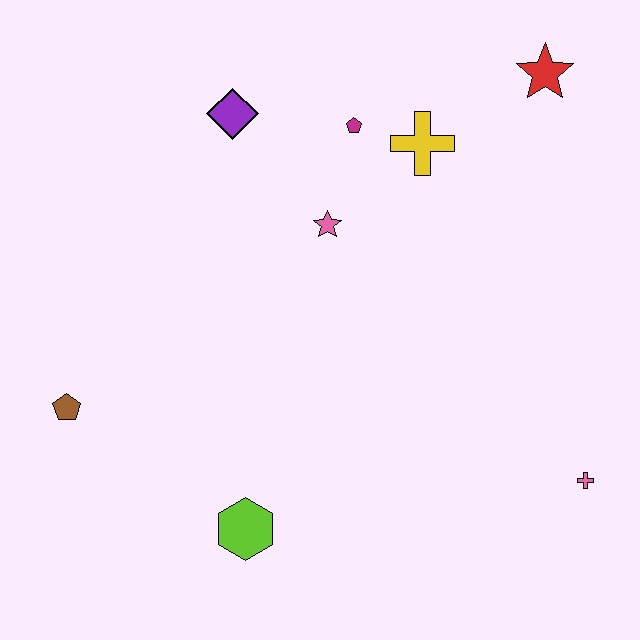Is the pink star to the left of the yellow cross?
Yes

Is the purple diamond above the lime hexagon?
Yes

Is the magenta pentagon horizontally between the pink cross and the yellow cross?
No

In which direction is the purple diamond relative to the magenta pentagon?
The purple diamond is to the left of the magenta pentagon.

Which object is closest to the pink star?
The magenta pentagon is closest to the pink star.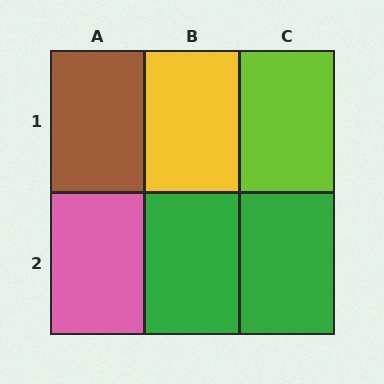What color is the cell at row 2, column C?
Green.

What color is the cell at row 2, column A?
Pink.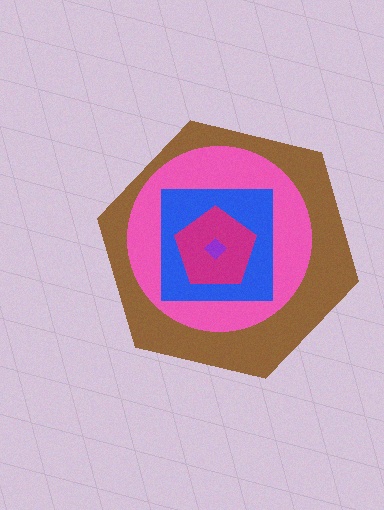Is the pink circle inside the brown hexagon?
Yes.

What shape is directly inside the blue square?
The magenta pentagon.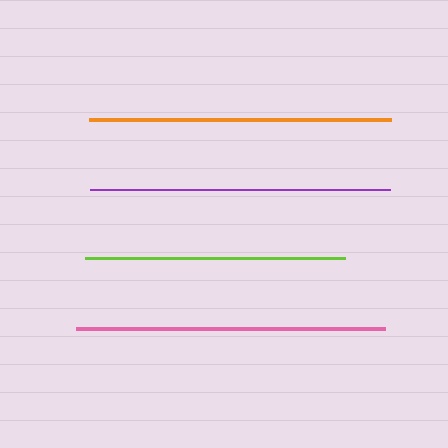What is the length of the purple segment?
The purple segment is approximately 300 pixels long.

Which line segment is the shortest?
The lime line is the shortest at approximately 261 pixels.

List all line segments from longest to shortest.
From longest to shortest: pink, orange, purple, lime.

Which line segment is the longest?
The pink line is the longest at approximately 309 pixels.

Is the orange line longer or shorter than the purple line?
The orange line is longer than the purple line.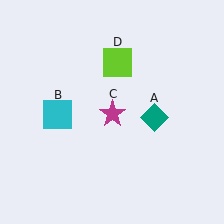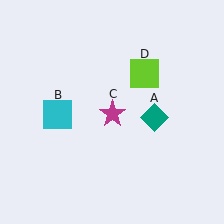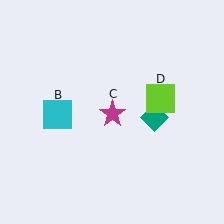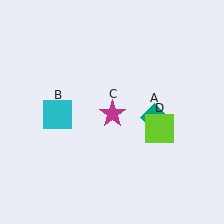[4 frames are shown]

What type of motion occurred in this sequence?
The lime square (object D) rotated clockwise around the center of the scene.